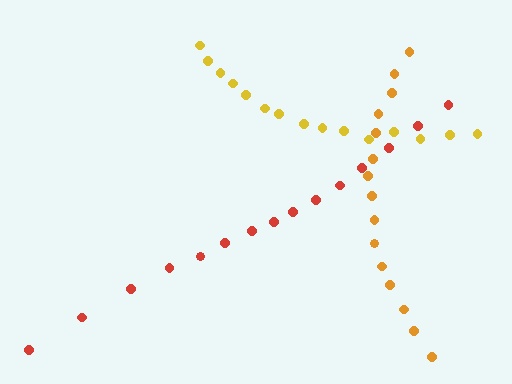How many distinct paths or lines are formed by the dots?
There are 3 distinct paths.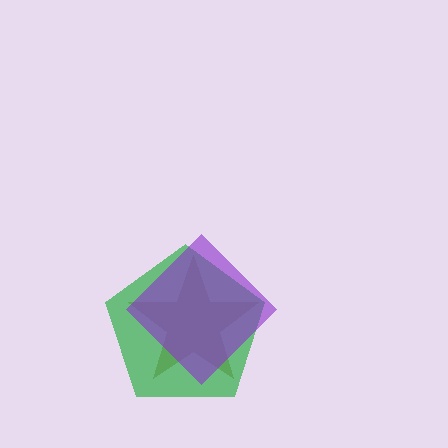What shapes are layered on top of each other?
The layered shapes are: a brown star, a green pentagon, a purple diamond.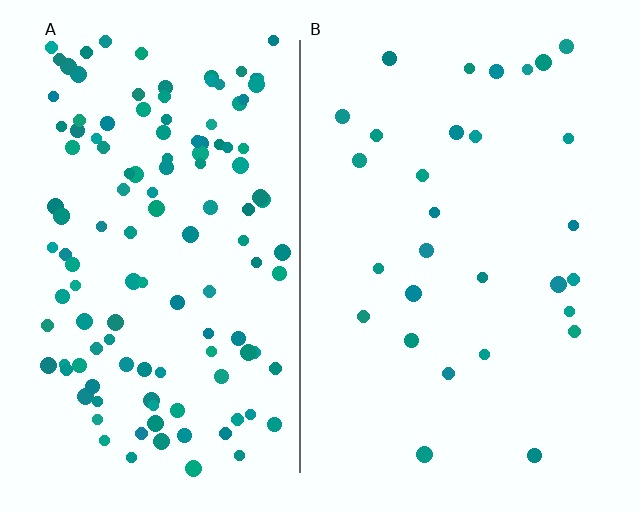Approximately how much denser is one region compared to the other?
Approximately 4.3× — region A over region B.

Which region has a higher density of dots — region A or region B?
A (the left).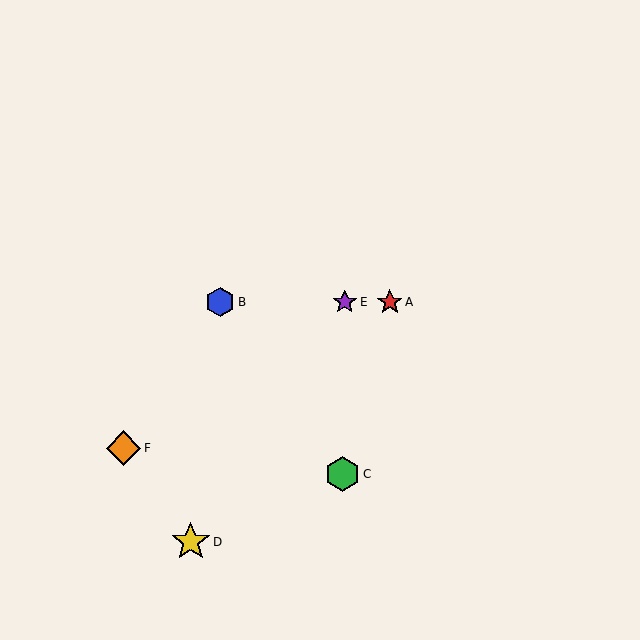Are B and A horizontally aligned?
Yes, both are at y≈302.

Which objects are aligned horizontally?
Objects A, B, E are aligned horizontally.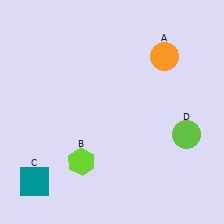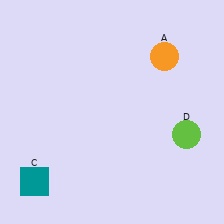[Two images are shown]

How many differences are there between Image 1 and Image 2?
There is 1 difference between the two images.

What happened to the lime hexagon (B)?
The lime hexagon (B) was removed in Image 2. It was in the bottom-left area of Image 1.